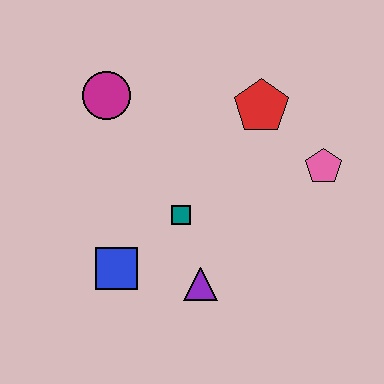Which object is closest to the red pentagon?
The pink pentagon is closest to the red pentagon.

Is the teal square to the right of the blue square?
Yes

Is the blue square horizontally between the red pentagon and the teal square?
No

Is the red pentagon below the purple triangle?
No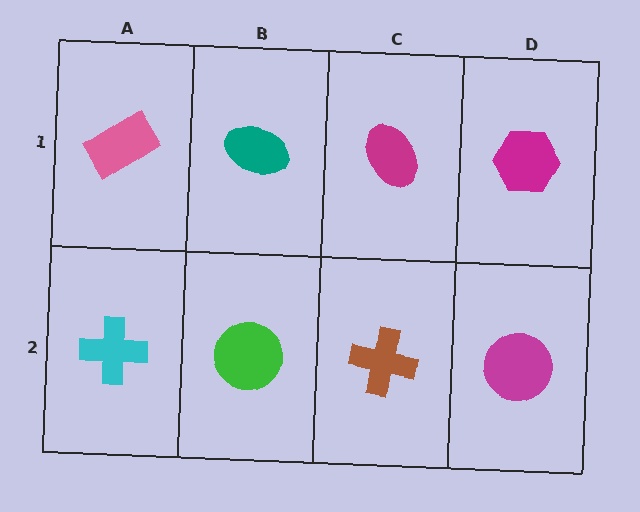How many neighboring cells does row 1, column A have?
2.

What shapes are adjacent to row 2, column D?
A magenta hexagon (row 1, column D), a brown cross (row 2, column C).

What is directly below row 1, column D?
A magenta circle.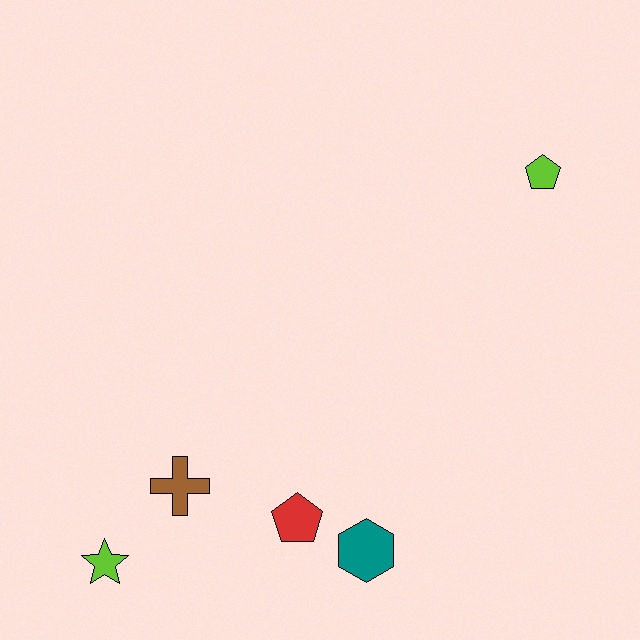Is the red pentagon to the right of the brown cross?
Yes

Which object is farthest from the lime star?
The lime pentagon is farthest from the lime star.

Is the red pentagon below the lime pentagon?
Yes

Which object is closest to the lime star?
The brown cross is closest to the lime star.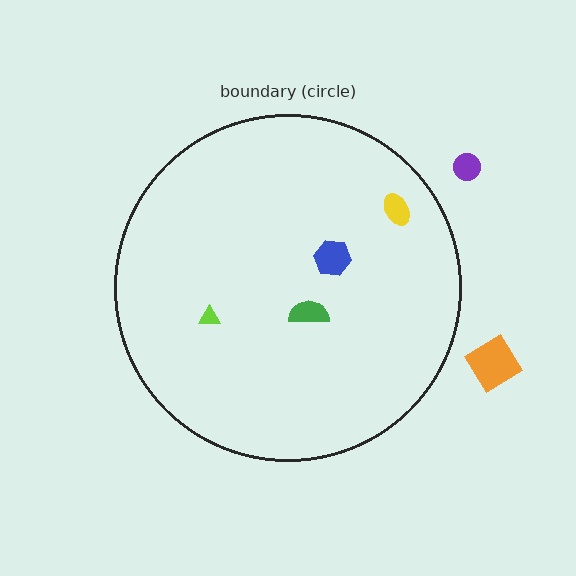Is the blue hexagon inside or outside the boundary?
Inside.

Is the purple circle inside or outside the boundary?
Outside.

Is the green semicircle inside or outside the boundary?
Inside.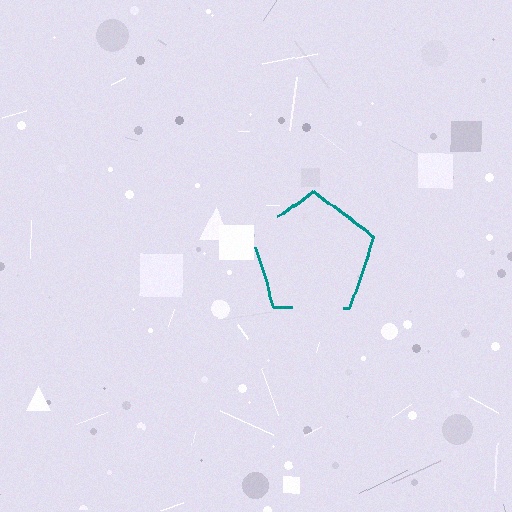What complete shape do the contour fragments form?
The contour fragments form a pentagon.